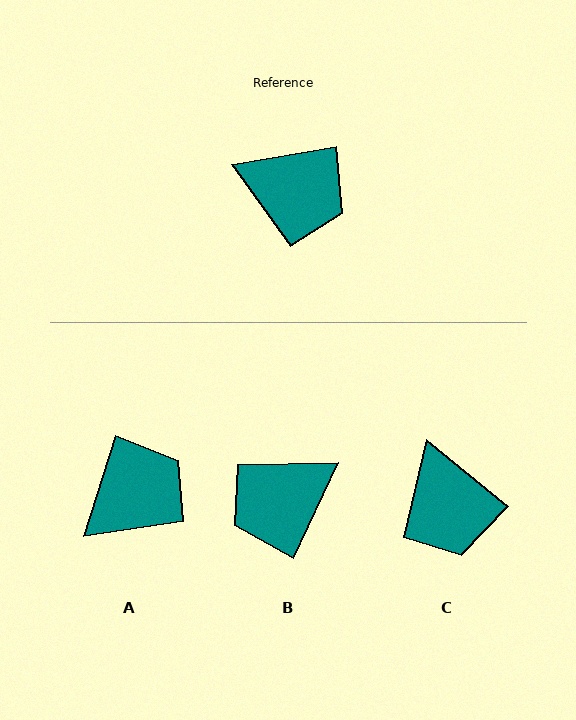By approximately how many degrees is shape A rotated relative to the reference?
Approximately 63 degrees counter-clockwise.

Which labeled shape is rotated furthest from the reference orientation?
B, about 125 degrees away.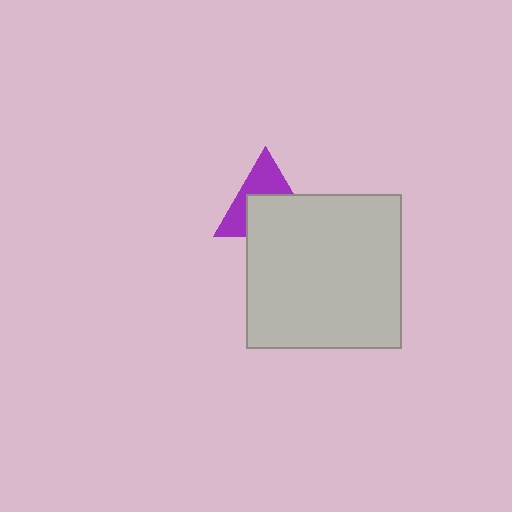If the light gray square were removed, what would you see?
You would see the complete purple triangle.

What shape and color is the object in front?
The object in front is a light gray square.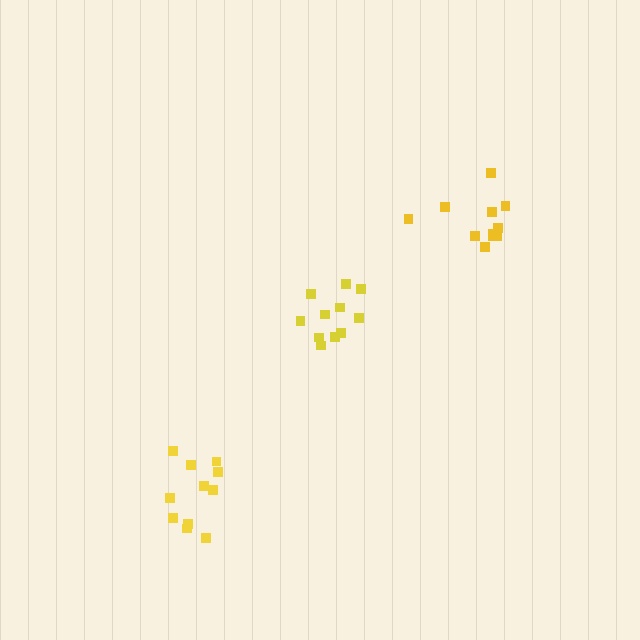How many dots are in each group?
Group 1: 11 dots, Group 2: 11 dots, Group 3: 11 dots (33 total).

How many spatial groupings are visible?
There are 3 spatial groupings.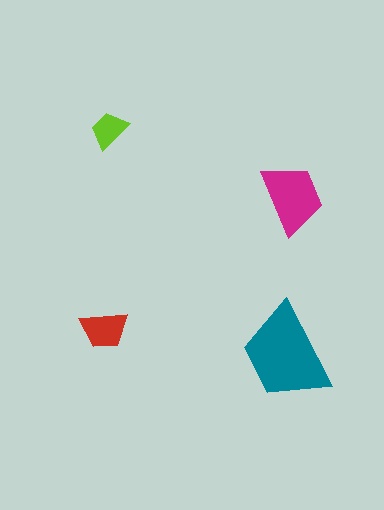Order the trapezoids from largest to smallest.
the teal one, the magenta one, the red one, the lime one.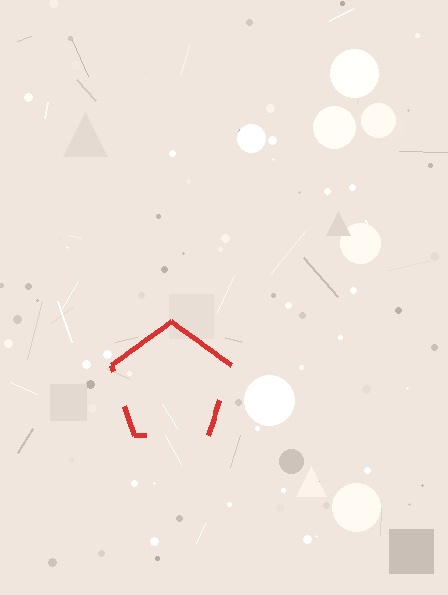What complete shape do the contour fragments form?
The contour fragments form a pentagon.